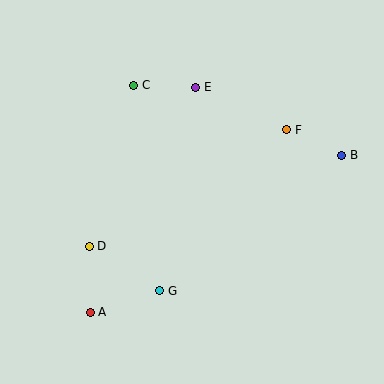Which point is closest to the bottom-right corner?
Point B is closest to the bottom-right corner.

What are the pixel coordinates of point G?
Point G is at (160, 291).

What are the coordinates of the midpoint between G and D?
The midpoint between G and D is at (124, 268).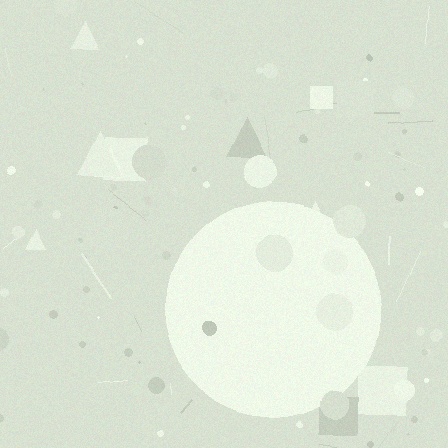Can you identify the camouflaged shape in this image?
The camouflaged shape is a circle.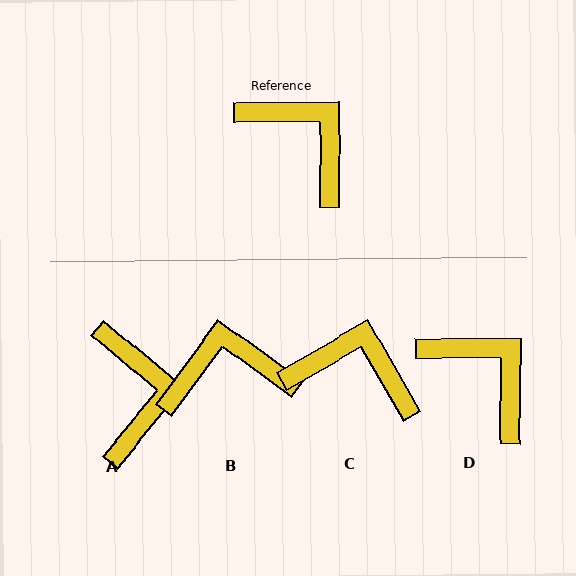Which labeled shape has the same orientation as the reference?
D.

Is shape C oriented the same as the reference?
No, it is off by about 30 degrees.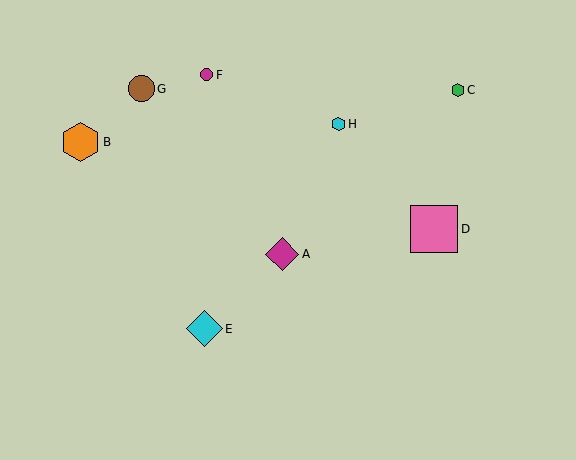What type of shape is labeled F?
Shape F is a magenta circle.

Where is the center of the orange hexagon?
The center of the orange hexagon is at (80, 142).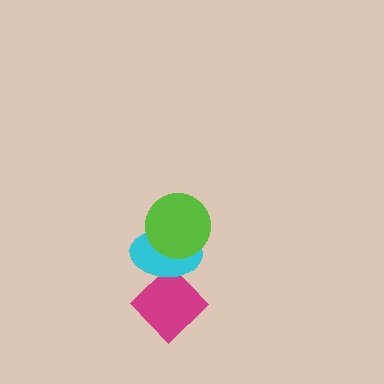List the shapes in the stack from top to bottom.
From top to bottom: the lime circle, the cyan ellipse, the magenta diamond.